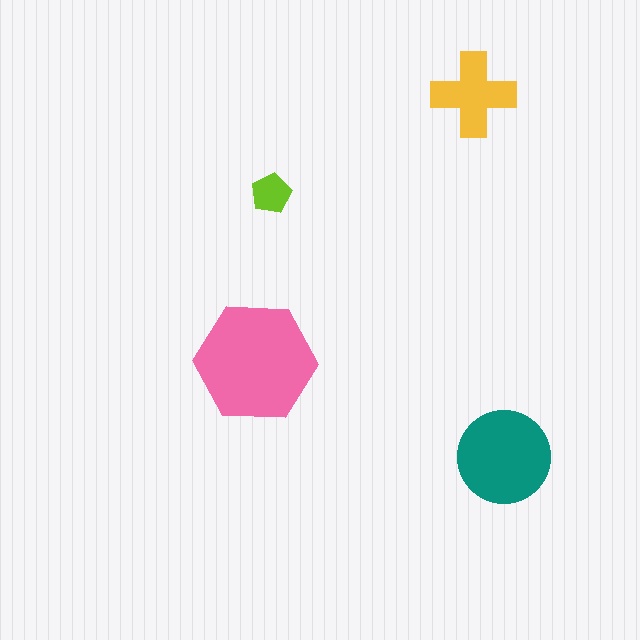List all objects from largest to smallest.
The pink hexagon, the teal circle, the yellow cross, the lime pentagon.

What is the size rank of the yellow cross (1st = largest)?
3rd.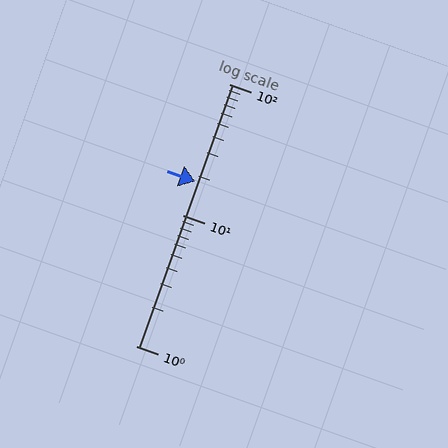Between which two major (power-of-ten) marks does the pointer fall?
The pointer is between 10 and 100.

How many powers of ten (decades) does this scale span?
The scale spans 2 decades, from 1 to 100.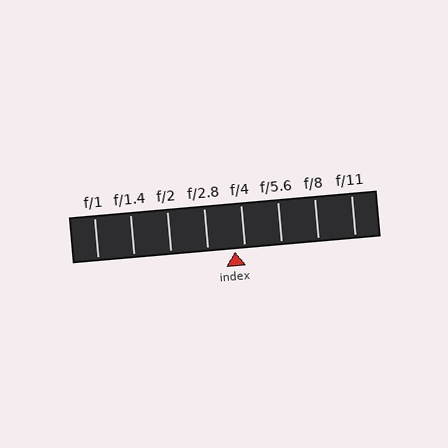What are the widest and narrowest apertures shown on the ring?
The widest aperture shown is f/1 and the narrowest is f/11.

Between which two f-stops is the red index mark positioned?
The index mark is between f/2.8 and f/4.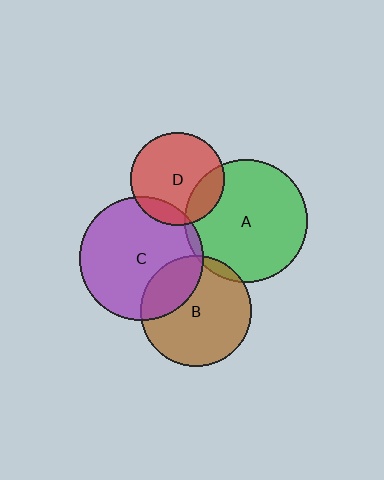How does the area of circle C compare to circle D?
Approximately 1.8 times.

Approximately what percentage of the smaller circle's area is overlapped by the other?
Approximately 5%.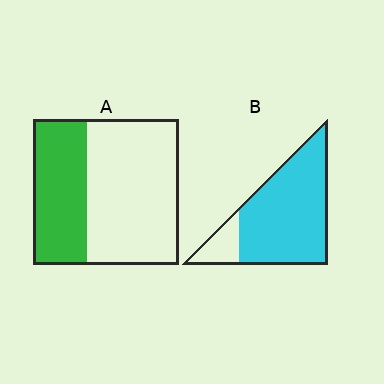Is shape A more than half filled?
No.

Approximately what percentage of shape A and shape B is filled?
A is approximately 35% and B is approximately 85%.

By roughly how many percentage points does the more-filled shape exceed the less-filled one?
By roughly 50 percentage points (B over A).